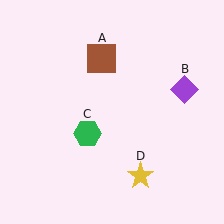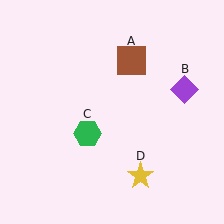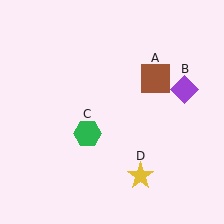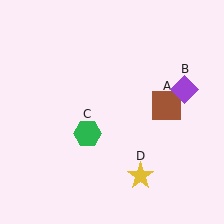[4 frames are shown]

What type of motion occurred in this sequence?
The brown square (object A) rotated clockwise around the center of the scene.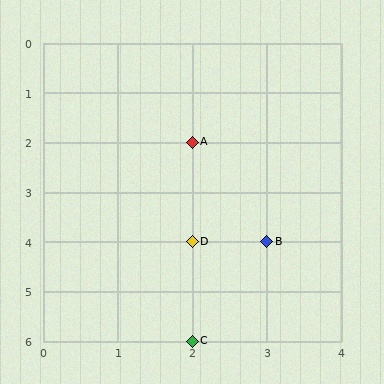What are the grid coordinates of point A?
Point A is at grid coordinates (2, 2).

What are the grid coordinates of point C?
Point C is at grid coordinates (2, 6).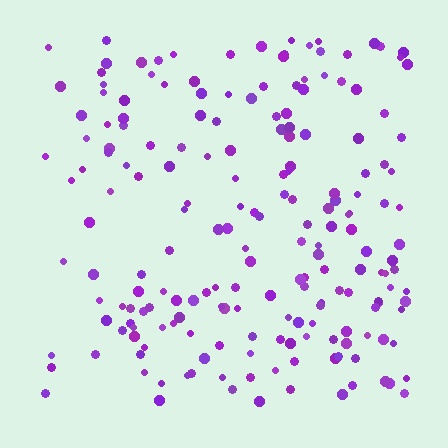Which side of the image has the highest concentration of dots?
The right.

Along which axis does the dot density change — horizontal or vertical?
Horizontal.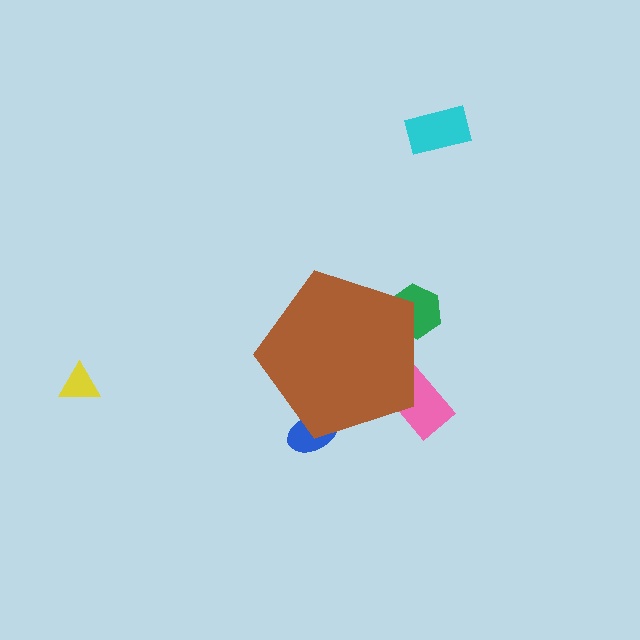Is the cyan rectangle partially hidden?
No, the cyan rectangle is fully visible.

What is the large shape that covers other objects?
A brown pentagon.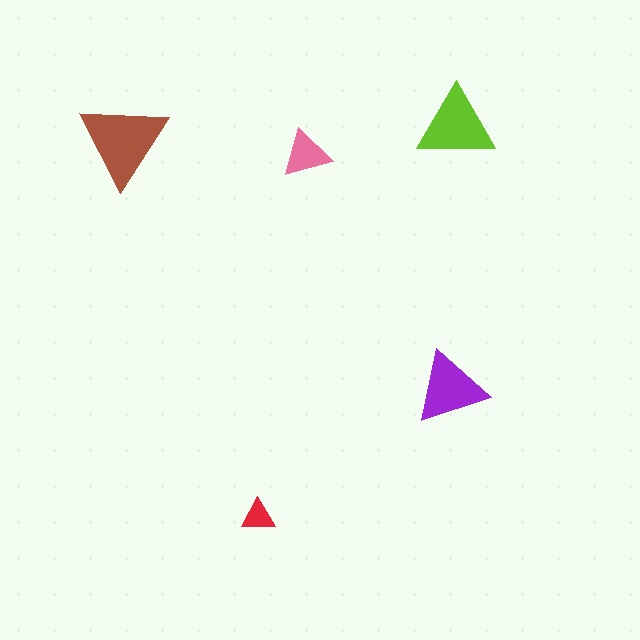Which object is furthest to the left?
The brown triangle is leftmost.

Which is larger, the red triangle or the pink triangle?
The pink one.